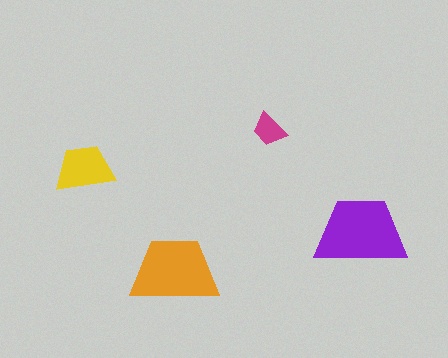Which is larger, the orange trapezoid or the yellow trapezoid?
The orange one.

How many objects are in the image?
There are 4 objects in the image.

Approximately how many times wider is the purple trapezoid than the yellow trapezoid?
About 1.5 times wider.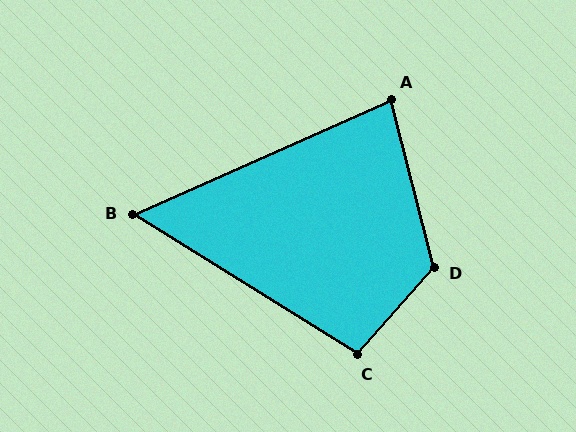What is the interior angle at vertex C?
Approximately 99 degrees (obtuse).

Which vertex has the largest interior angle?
D, at approximately 124 degrees.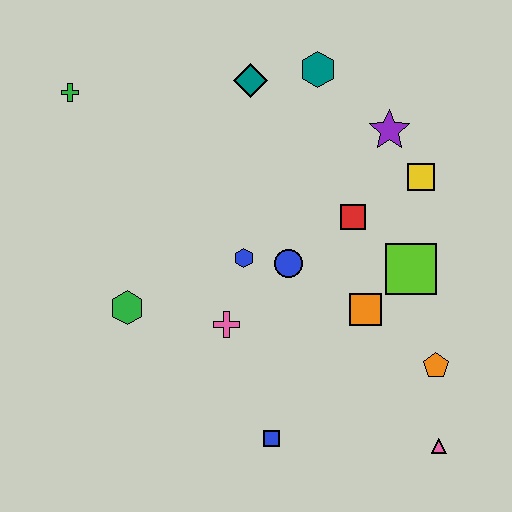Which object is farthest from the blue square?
The green cross is farthest from the blue square.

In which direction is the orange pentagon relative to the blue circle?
The orange pentagon is to the right of the blue circle.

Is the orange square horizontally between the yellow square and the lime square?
No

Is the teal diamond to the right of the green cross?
Yes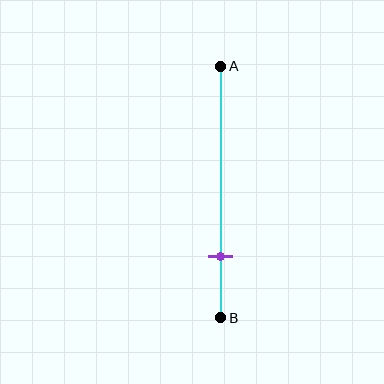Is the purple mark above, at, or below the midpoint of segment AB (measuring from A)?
The purple mark is below the midpoint of segment AB.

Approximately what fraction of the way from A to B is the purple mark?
The purple mark is approximately 75% of the way from A to B.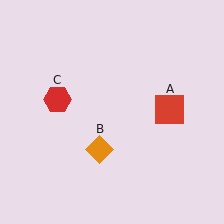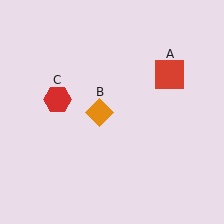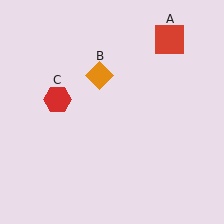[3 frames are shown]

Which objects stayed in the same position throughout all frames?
Red hexagon (object C) remained stationary.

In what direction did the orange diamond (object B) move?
The orange diamond (object B) moved up.